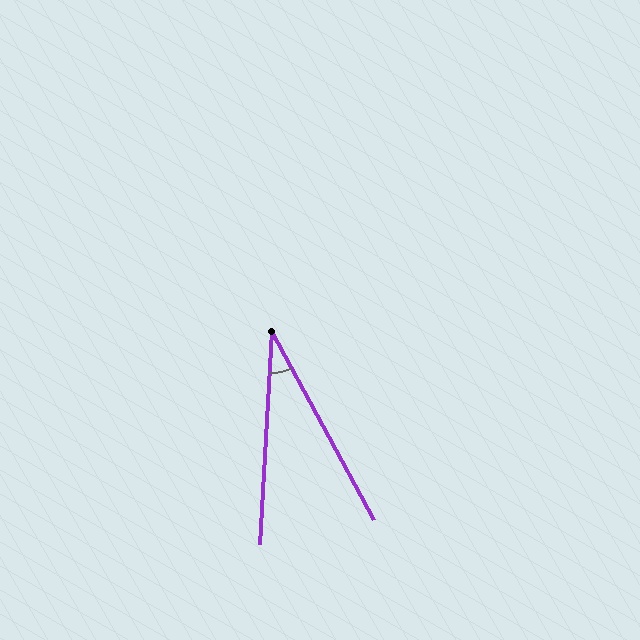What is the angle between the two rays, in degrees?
Approximately 31 degrees.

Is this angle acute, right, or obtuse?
It is acute.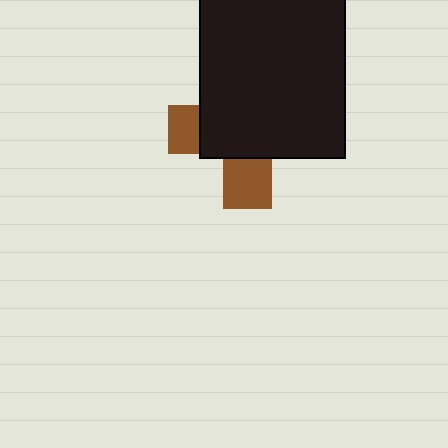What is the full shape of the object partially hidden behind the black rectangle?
The partially hidden object is a brown cross.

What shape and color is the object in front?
The object in front is a black rectangle.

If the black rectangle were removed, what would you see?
You would see the complete brown cross.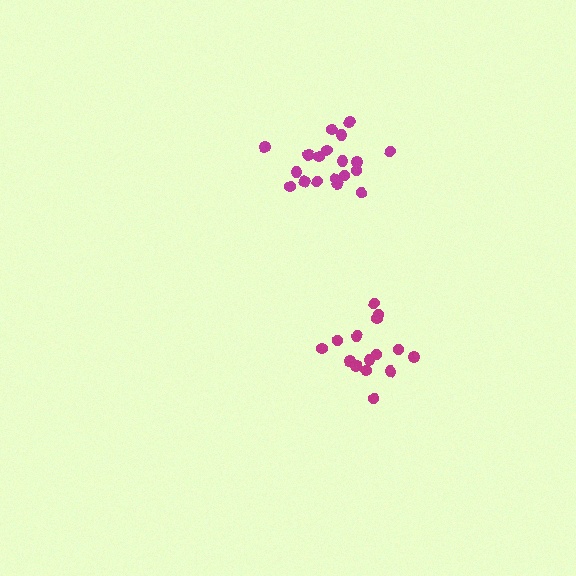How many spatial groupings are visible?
There are 2 spatial groupings.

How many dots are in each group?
Group 1: 15 dots, Group 2: 19 dots (34 total).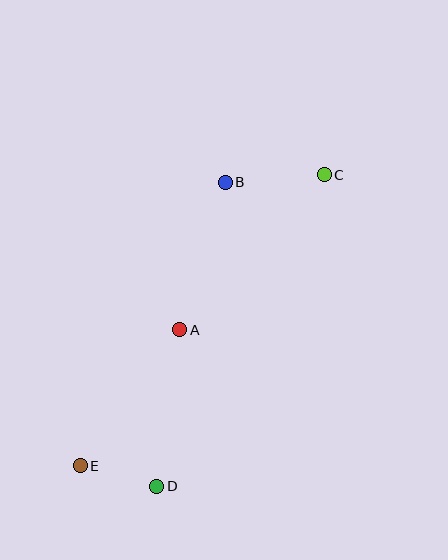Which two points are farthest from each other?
Points C and E are farthest from each other.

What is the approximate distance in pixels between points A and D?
The distance between A and D is approximately 159 pixels.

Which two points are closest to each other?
Points D and E are closest to each other.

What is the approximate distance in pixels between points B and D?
The distance between B and D is approximately 312 pixels.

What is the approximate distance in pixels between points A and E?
The distance between A and E is approximately 168 pixels.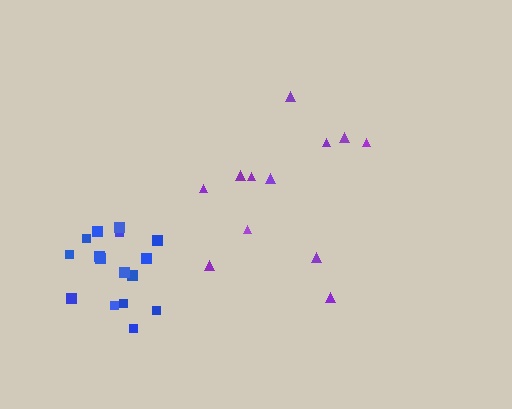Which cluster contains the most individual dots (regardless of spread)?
Blue (16).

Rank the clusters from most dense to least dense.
blue, purple.